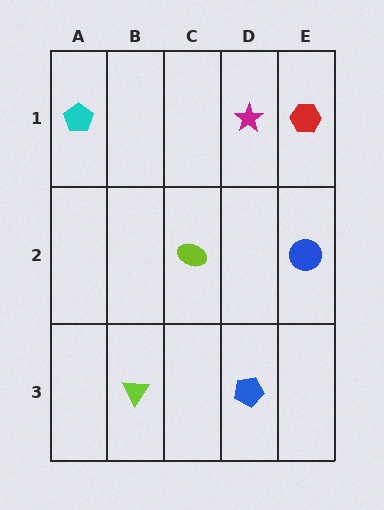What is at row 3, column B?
A lime triangle.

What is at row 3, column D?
A blue pentagon.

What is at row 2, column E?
A blue circle.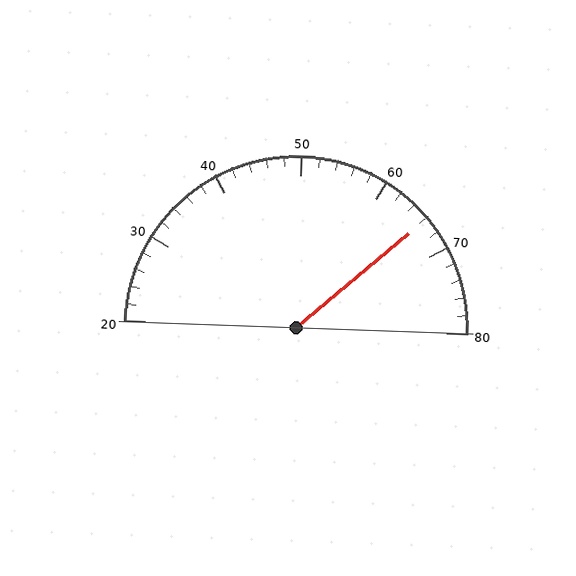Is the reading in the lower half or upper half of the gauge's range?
The reading is in the upper half of the range (20 to 80).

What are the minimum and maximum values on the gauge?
The gauge ranges from 20 to 80.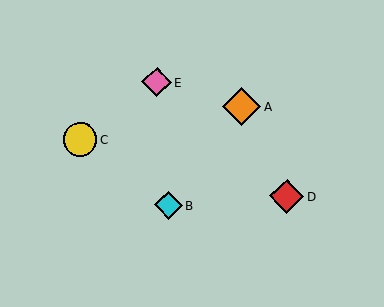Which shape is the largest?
The orange diamond (labeled A) is the largest.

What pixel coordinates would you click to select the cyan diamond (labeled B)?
Click at (168, 205) to select the cyan diamond B.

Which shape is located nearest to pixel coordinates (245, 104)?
The orange diamond (labeled A) at (242, 107) is nearest to that location.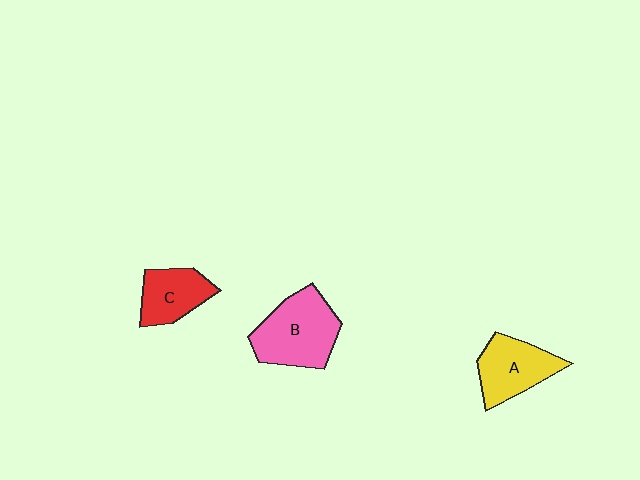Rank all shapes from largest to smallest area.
From largest to smallest: B (pink), A (yellow), C (red).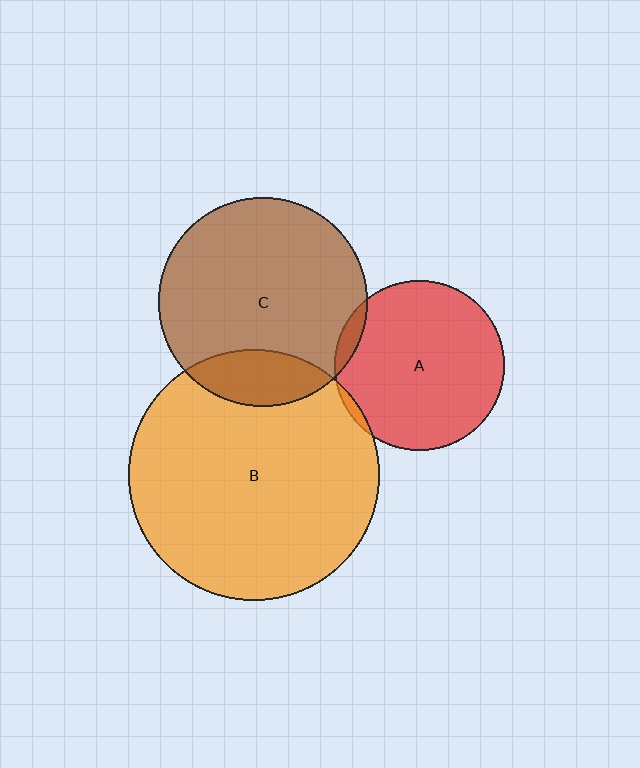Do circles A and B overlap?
Yes.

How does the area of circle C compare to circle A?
Approximately 1.5 times.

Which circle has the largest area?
Circle B (orange).